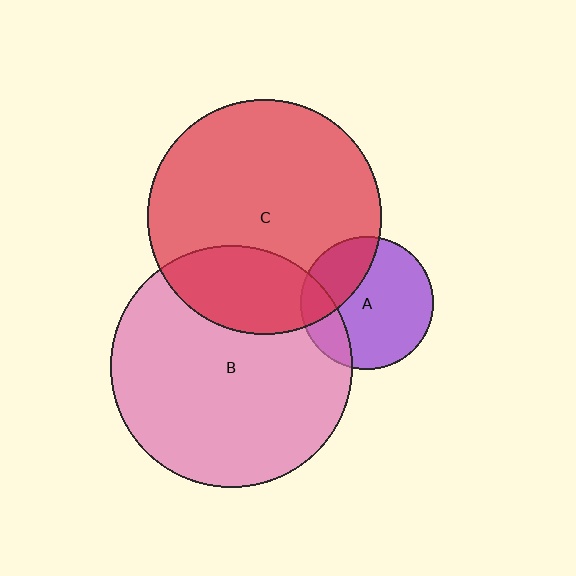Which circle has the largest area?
Circle B (pink).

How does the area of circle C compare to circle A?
Approximately 3.1 times.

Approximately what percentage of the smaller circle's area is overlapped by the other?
Approximately 30%.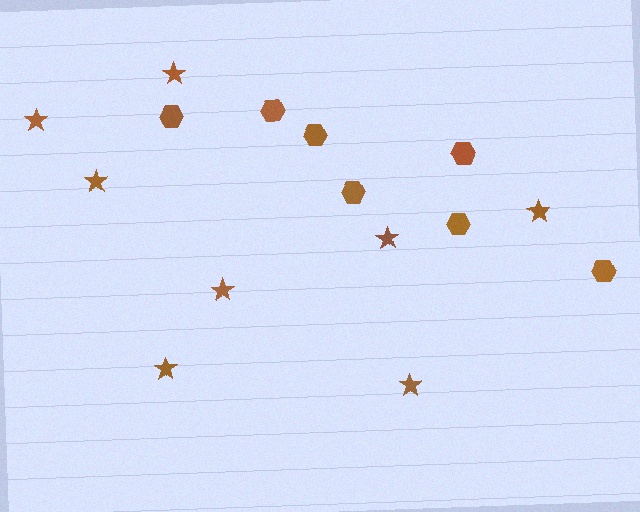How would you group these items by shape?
There are 2 groups: one group of stars (8) and one group of hexagons (7).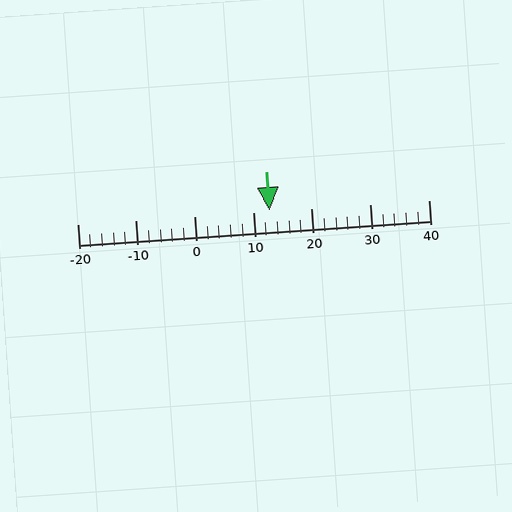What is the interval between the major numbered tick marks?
The major tick marks are spaced 10 units apart.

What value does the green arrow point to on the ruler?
The green arrow points to approximately 13.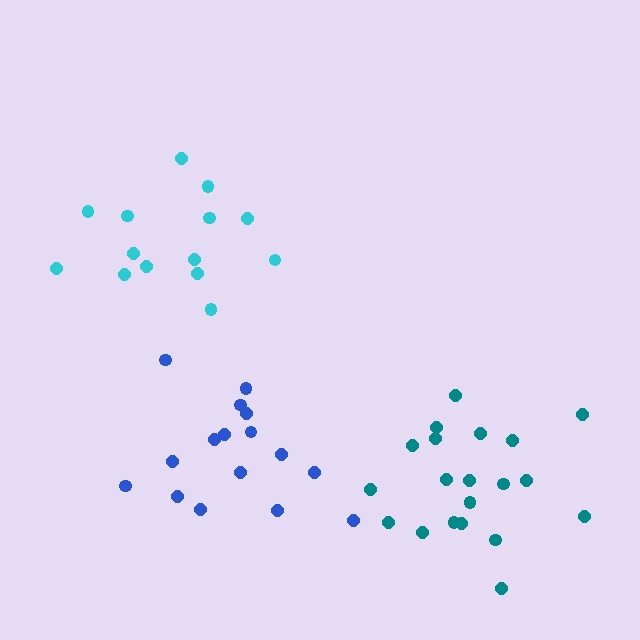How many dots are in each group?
Group 1: 16 dots, Group 2: 20 dots, Group 3: 14 dots (50 total).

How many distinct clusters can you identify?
There are 3 distinct clusters.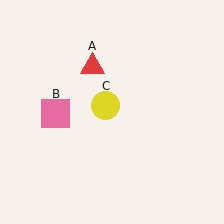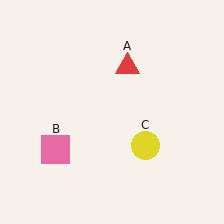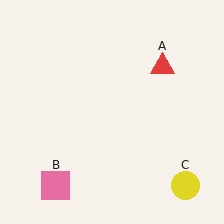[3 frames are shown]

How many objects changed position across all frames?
3 objects changed position: red triangle (object A), pink square (object B), yellow circle (object C).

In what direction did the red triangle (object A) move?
The red triangle (object A) moved right.